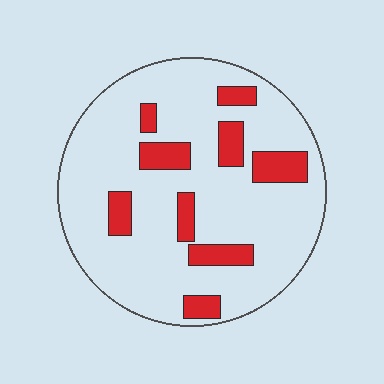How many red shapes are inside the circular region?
9.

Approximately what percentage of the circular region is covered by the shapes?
Approximately 20%.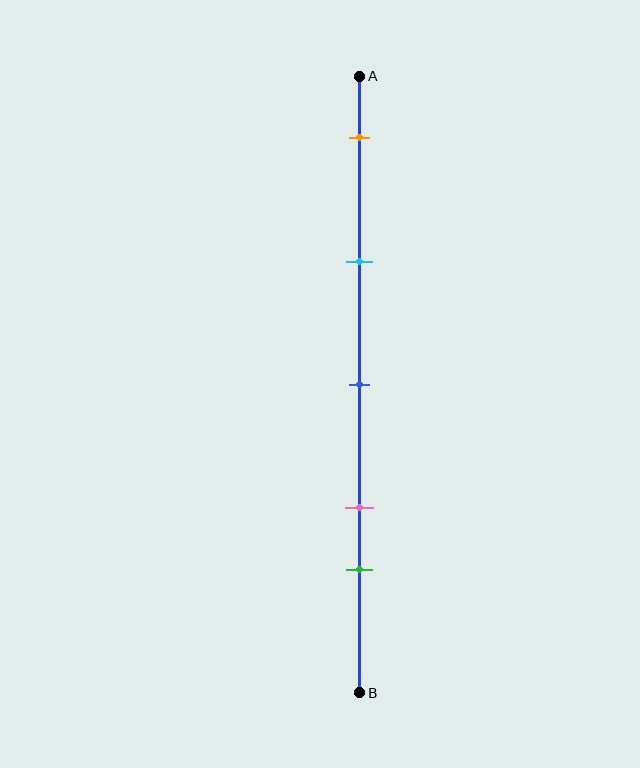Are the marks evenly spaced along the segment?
No, the marks are not evenly spaced.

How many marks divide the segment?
There are 5 marks dividing the segment.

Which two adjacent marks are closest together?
The pink and green marks are the closest adjacent pair.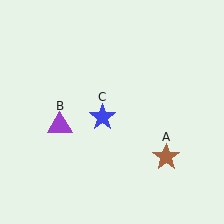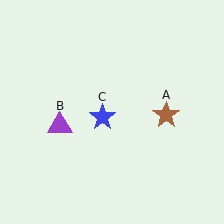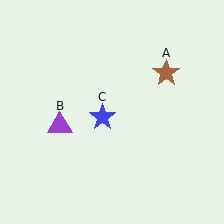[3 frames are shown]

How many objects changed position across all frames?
1 object changed position: brown star (object A).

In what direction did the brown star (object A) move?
The brown star (object A) moved up.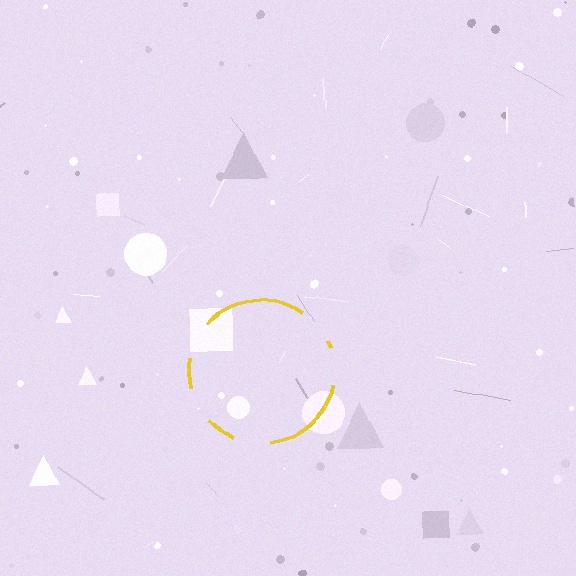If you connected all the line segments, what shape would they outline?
They would outline a circle.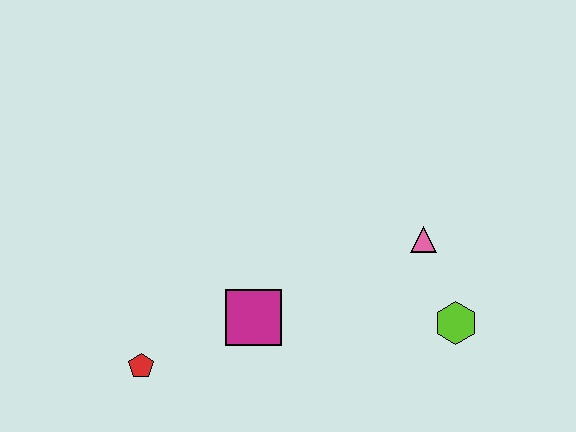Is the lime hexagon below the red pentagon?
No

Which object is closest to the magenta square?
The red pentagon is closest to the magenta square.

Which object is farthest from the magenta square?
The lime hexagon is farthest from the magenta square.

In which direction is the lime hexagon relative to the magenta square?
The lime hexagon is to the right of the magenta square.